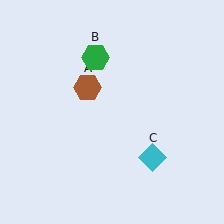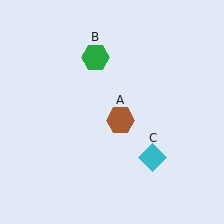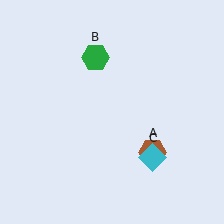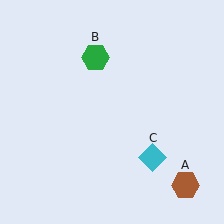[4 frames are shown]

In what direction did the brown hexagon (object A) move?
The brown hexagon (object A) moved down and to the right.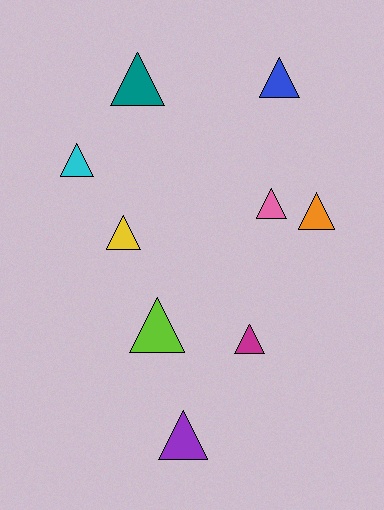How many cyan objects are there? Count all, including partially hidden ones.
There is 1 cyan object.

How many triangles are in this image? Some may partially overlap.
There are 9 triangles.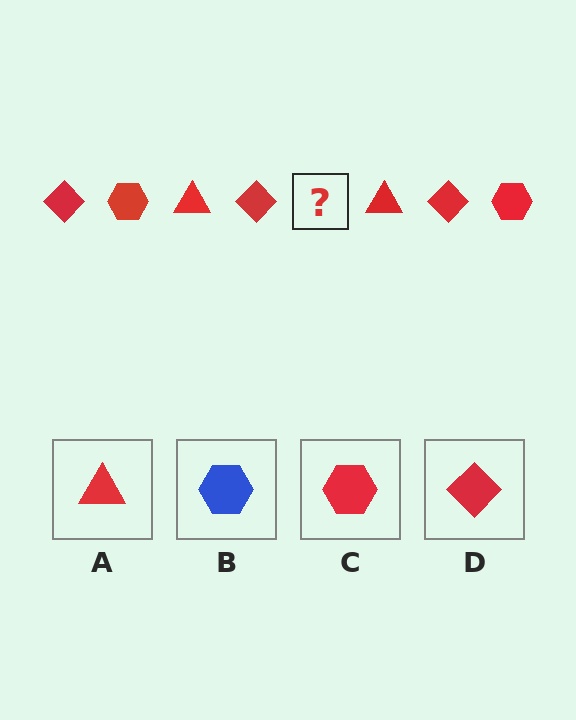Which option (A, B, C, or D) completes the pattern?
C.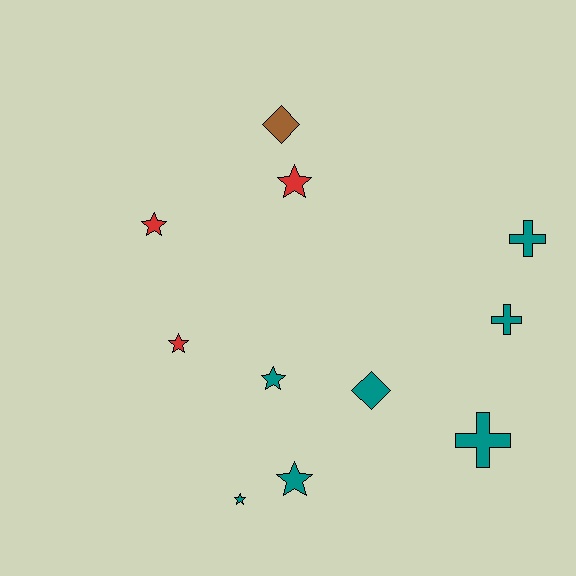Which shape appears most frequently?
Star, with 6 objects.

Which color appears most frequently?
Teal, with 7 objects.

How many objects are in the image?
There are 11 objects.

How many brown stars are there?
There are no brown stars.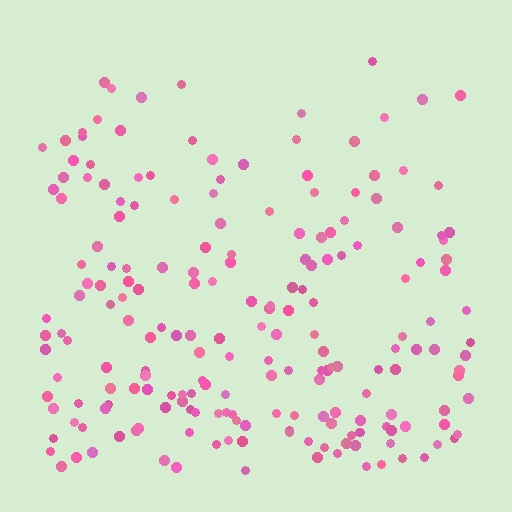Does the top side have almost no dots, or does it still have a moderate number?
Still a moderate number, just noticeably fewer than the bottom.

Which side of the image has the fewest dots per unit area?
The top.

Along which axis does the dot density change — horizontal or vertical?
Vertical.